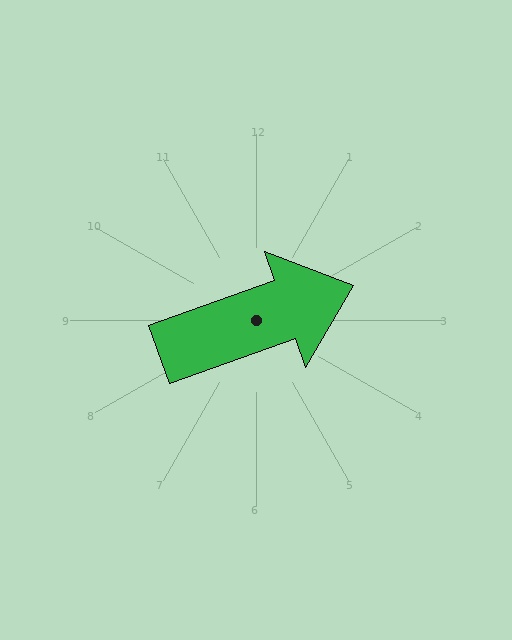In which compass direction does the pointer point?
East.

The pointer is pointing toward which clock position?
Roughly 2 o'clock.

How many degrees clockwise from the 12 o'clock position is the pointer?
Approximately 70 degrees.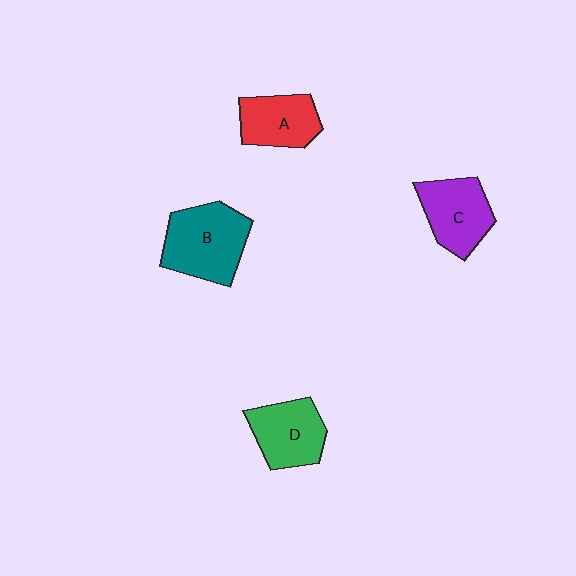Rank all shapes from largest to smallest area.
From largest to smallest: B (teal), C (purple), D (green), A (red).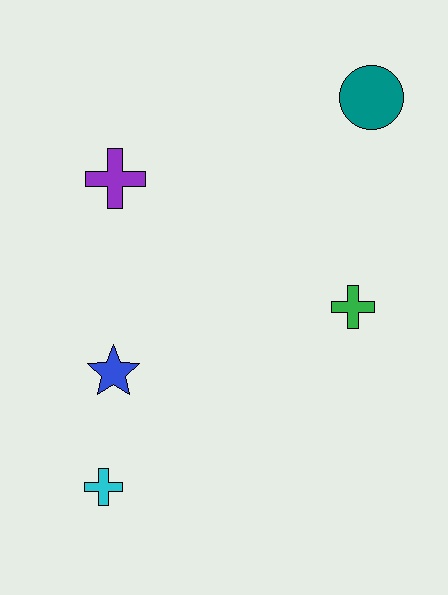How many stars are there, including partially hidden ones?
There is 1 star.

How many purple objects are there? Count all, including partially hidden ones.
There is 1 purple object.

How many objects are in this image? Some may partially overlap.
There are 5 objects.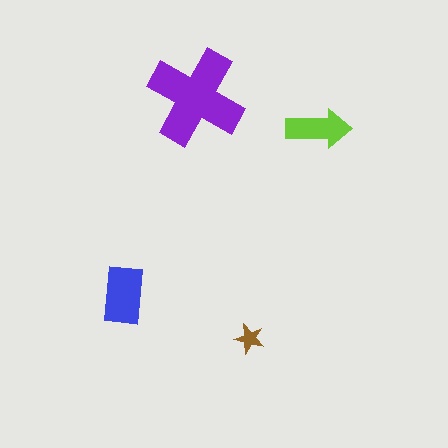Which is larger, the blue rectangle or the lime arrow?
The blue rectangle.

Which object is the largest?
The purple cross.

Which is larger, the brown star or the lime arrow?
The lime arrow.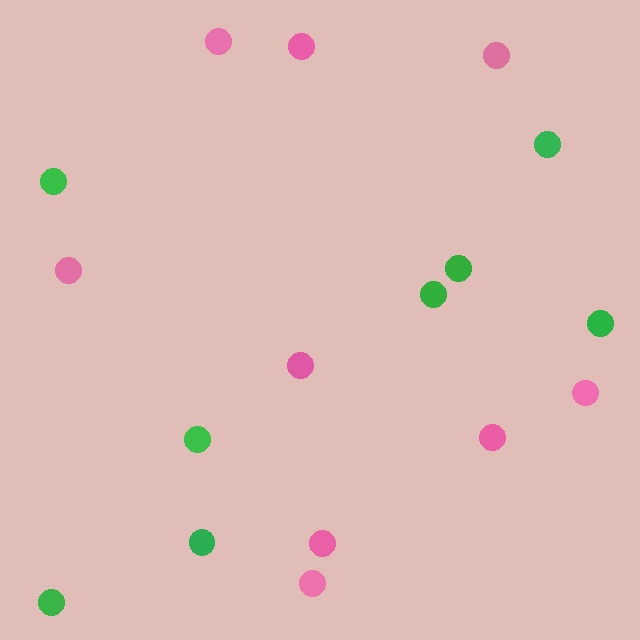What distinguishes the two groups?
There are 2 groups: one group of green circles (8) and one group of pink circles (9).